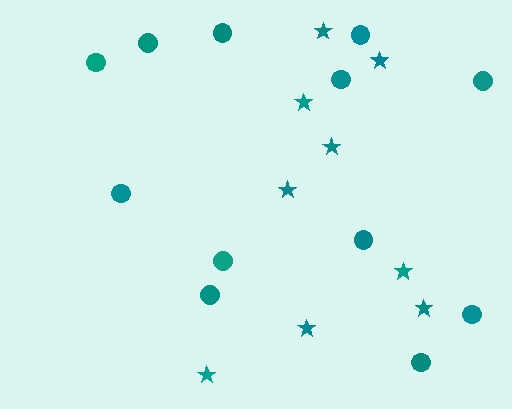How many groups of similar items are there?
There are 2 groups: one group of stars (9) and one group of circles (12).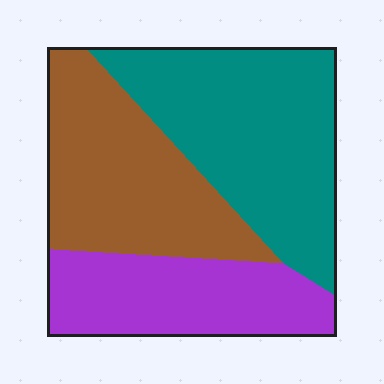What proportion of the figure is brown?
Brown takes up about one third (1/3) of the figure.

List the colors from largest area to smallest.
From largest to smallest: teal, brown, purple.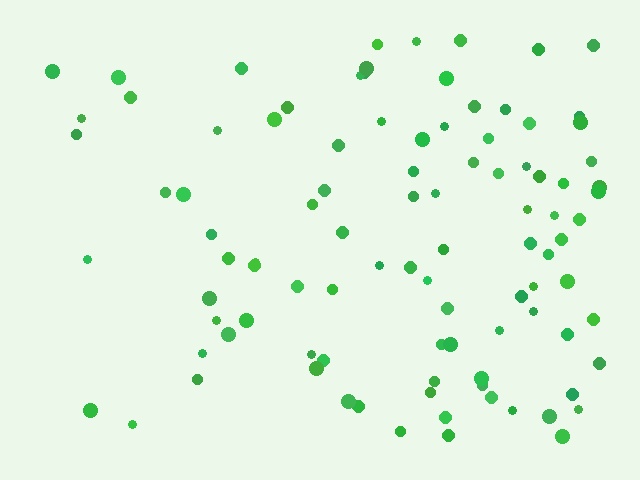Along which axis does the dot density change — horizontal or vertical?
Horizontal.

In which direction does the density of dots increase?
From left to right, with the right side densest.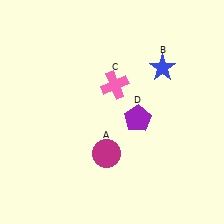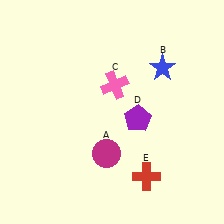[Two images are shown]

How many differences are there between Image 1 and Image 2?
There is 1 difference between the two images.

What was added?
A red cross (E) was added in Image 2.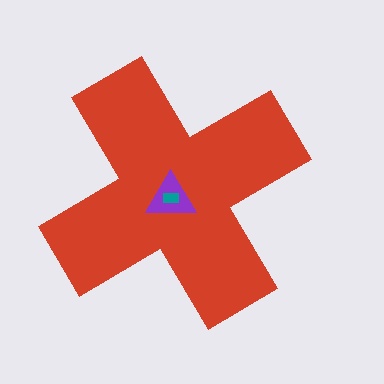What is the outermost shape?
The red cross.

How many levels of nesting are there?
3.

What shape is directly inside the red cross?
The purple triangle.